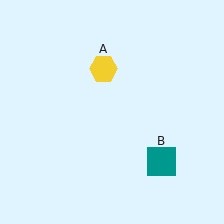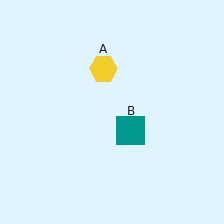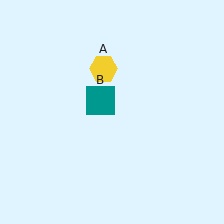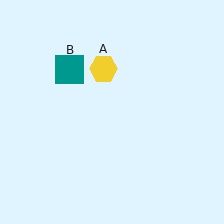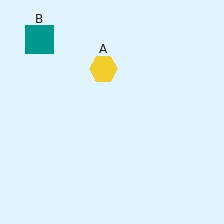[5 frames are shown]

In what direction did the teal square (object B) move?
The teal square (object B) moved up and to the left.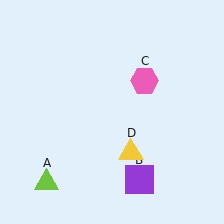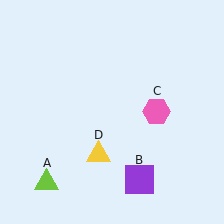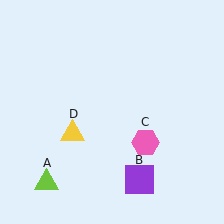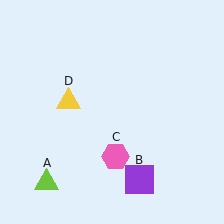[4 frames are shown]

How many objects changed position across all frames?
2 objects changed position: pink hexagon (object C), yellow triangle (object D).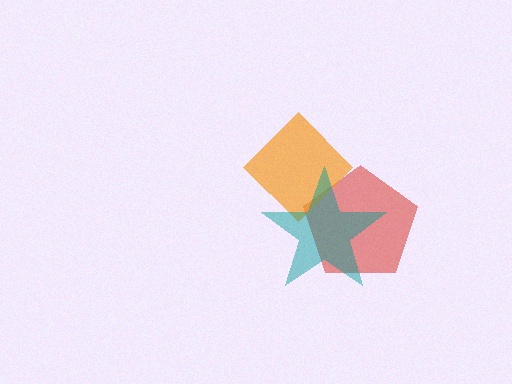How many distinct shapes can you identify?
There are 3 distinct shapes: a red pentagon, an orange diamond, a teal star.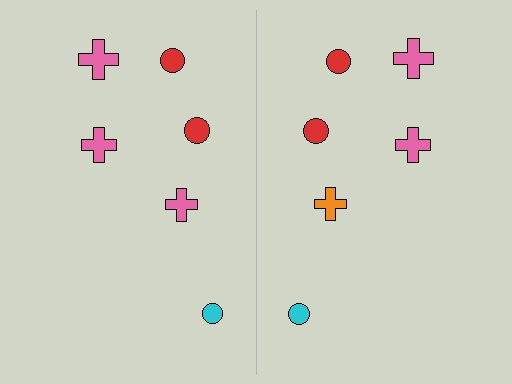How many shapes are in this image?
There are 12 shapes in this image.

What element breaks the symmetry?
The orange cross on the right side breaks the symmetry — its mirror counterpart is pink.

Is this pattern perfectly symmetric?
No, the pattern is not perfectly symmetric. The orange cross on the right side breaks the symmetry — its mirror counterpart is pink.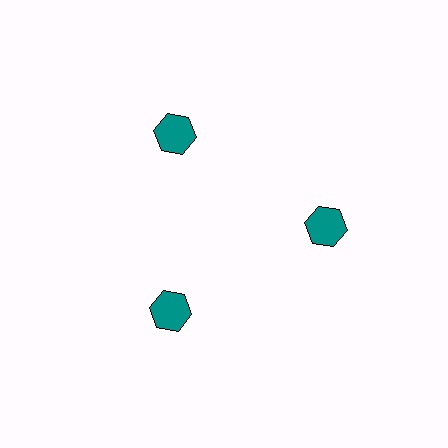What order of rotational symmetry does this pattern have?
This pattern has 3-fold rotational symmetry.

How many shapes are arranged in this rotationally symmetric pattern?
There are 3 shapes, arranged in 3 groups of 1.